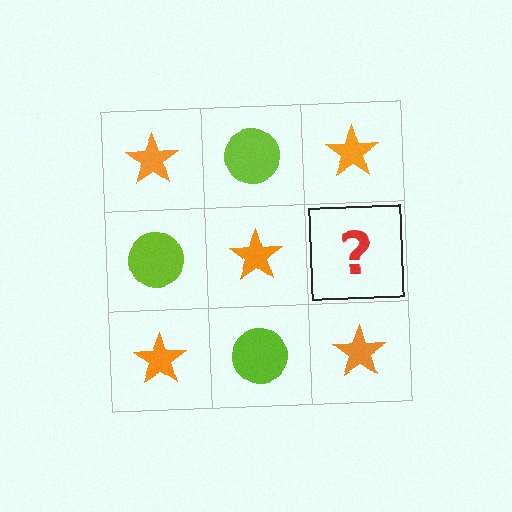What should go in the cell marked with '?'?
The missing cell should contain a lime circle.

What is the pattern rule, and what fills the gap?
The rule is that it alternates orange star and lime circle in a checkerboard pattern. The gap should be filled with a lime circle.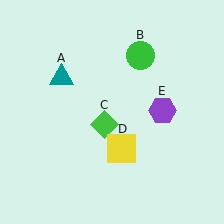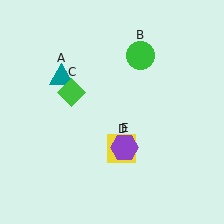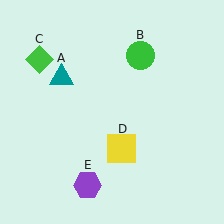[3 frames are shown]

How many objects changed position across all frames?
2 objects changed position: green diamond (object C), purple hexagon (object E).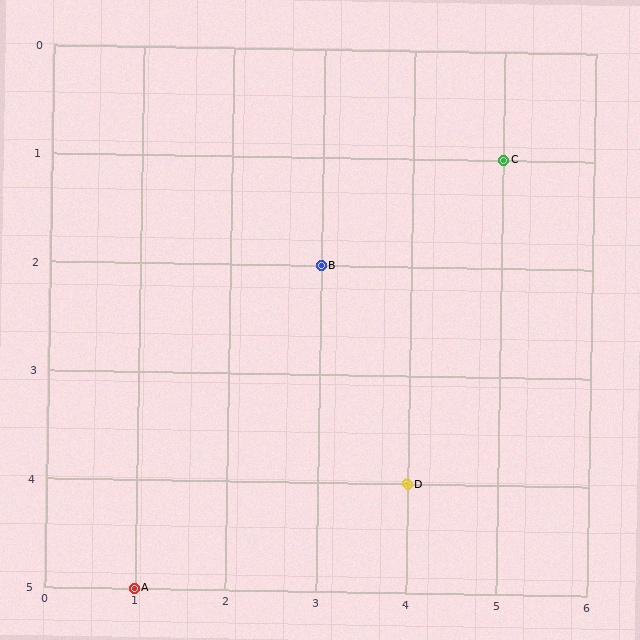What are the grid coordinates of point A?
Point A is at grid coordinates (1, 5).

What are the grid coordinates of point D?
Point D is at grid coordinates (4, 4).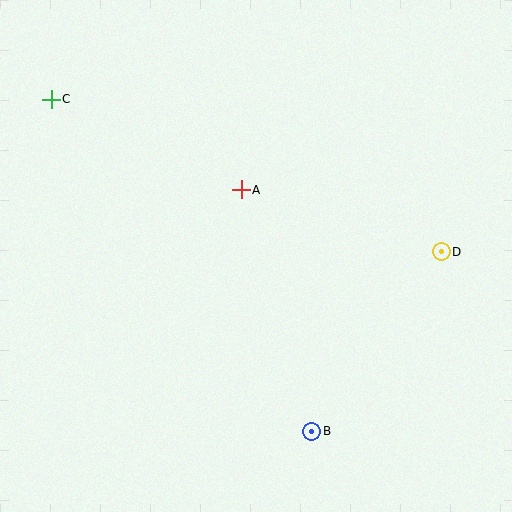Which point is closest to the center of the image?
Point A at (241, 190) is closest to the center.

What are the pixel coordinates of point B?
Point B is at (312, 431).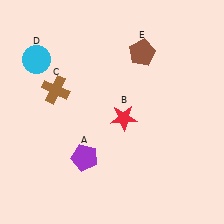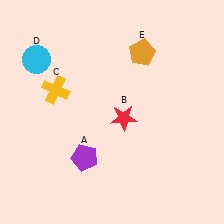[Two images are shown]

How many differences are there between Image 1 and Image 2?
There are 2 differences between the two images.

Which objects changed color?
C changed from brown to yellow. E changed from brown to orange.